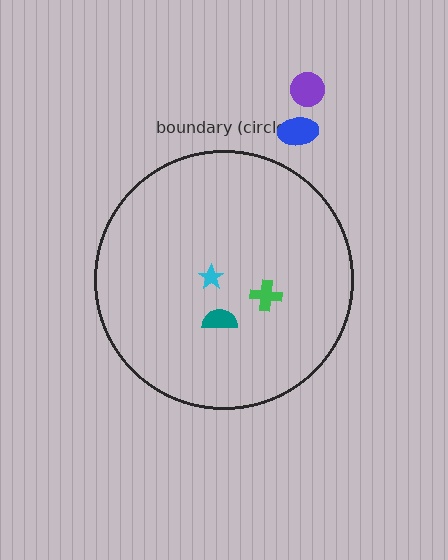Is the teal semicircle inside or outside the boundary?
Inside.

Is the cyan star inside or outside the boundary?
Inside.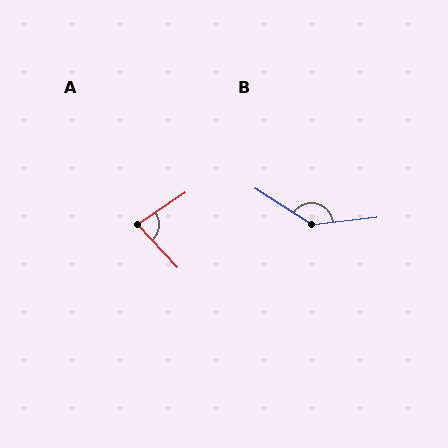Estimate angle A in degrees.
Approximately 81 degrees.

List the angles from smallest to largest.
A (81°), B (141°).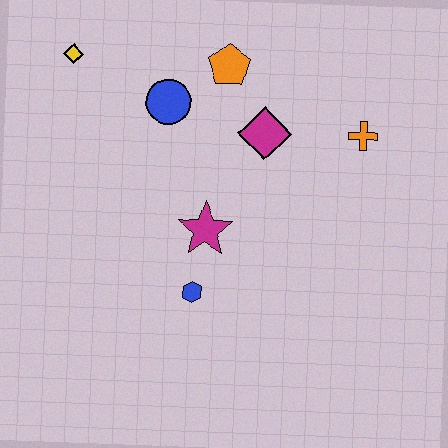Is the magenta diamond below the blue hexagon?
No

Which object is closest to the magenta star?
The blue hexagon is closest to the magenta star.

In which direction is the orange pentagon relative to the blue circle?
The orange pentagon is to the right of the blue circle.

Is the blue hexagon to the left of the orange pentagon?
Yes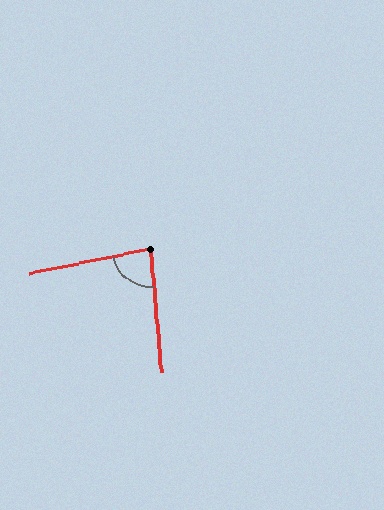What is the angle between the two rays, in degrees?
Approximately 84 degrees.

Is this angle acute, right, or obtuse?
It is acute.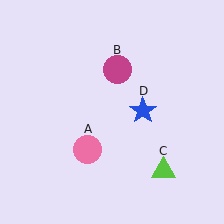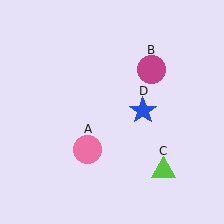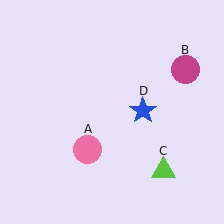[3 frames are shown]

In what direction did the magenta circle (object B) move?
The magenta circle (object B) moved right.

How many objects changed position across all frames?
1 object changed position: magenta circle (object B).